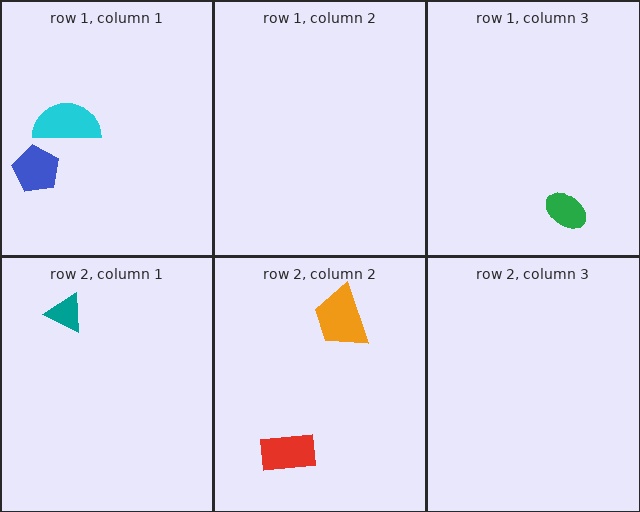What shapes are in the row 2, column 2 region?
The red rectangle, the orange trapezoid.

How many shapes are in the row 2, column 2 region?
2.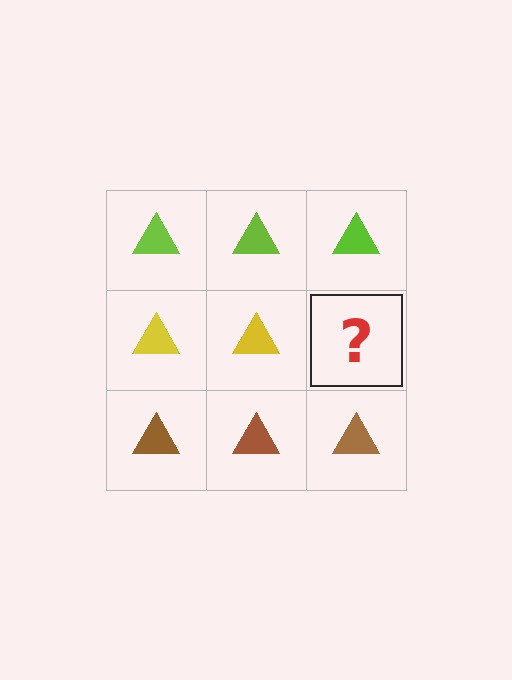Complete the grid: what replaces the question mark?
The question mark should be replaced with a yellow triangle.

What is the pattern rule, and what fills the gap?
The rule is that each row has a consistent color. The gap should be filled with a yellow triangle.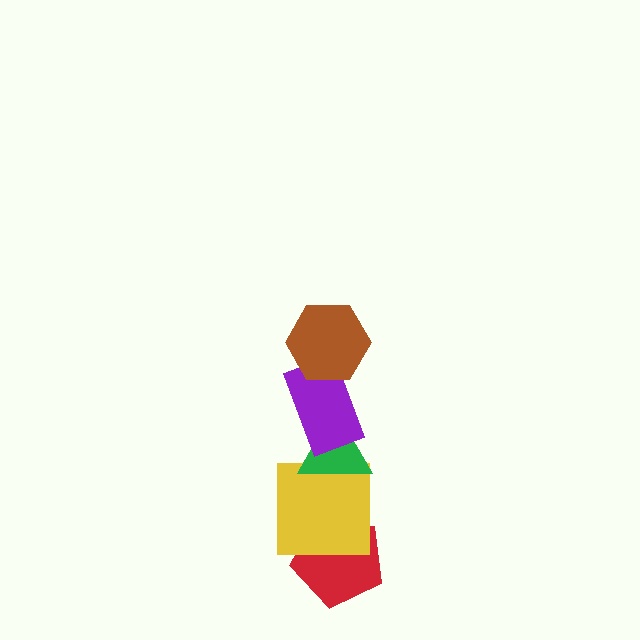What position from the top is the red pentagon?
The red pentagon is 5th from the top.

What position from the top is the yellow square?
The yellow square is 4th from the top.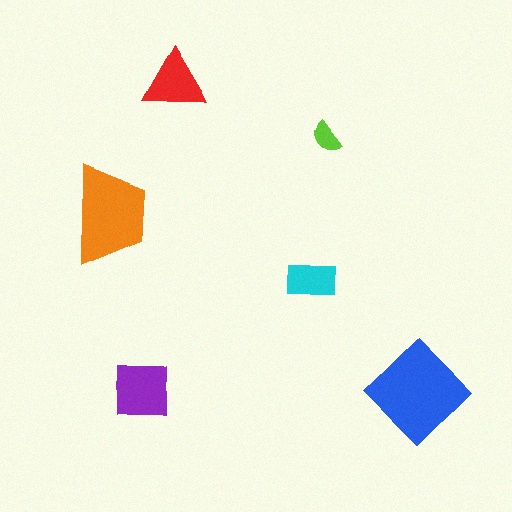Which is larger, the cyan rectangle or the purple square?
The purple square.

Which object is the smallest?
The lime semicircle.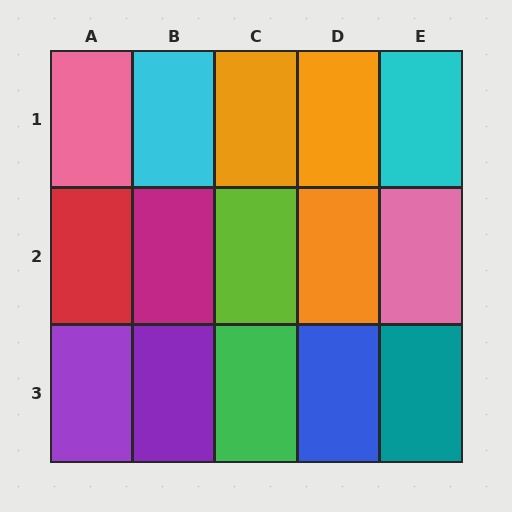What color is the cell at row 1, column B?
Cyan.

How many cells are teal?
1 cell is teal.